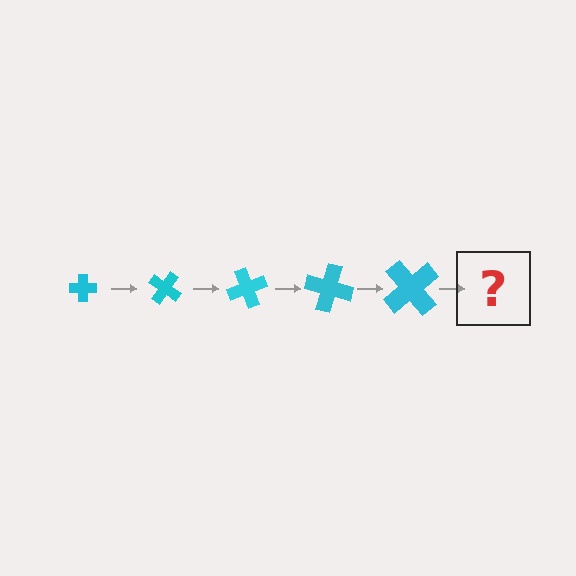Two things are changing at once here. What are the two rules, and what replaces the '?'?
The two rules are that the cross grows larger each step and it rotates 35 degrees each step. The '?' should be a cross, larger than the previous one and rotated 175 degrees from the start.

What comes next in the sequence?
The next element should be a cross, larger than the previous one and rotated 175 degrees from the start.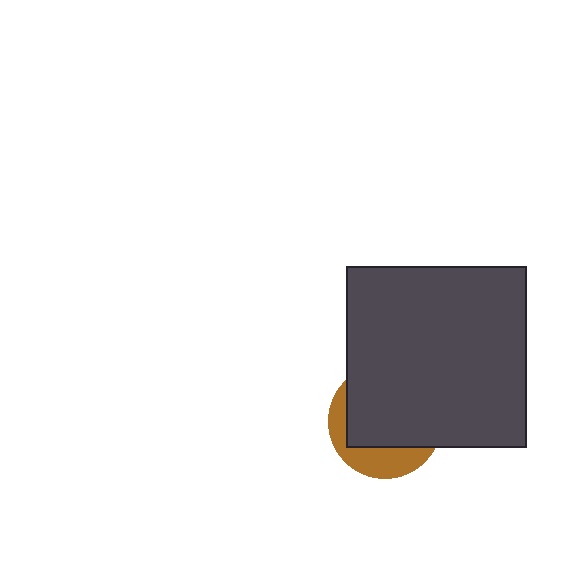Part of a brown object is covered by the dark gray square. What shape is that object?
It is a circle.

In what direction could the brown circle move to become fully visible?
The brown circle could move toward the lower-left. That would shift it out from behind the dark gray square entirely.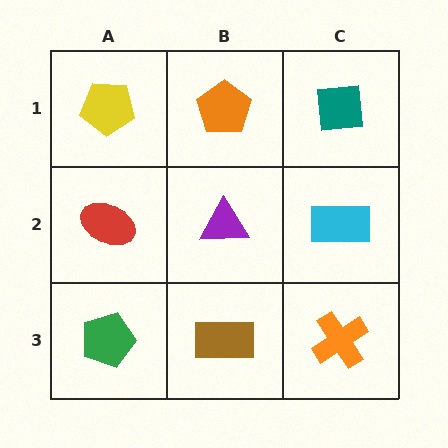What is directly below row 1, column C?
A cyan rectangle.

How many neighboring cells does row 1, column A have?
2.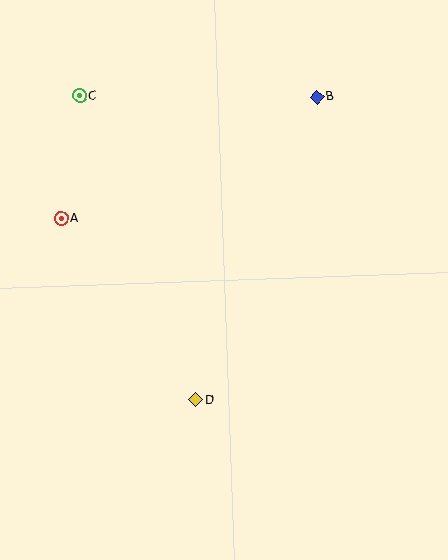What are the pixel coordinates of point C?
Point C is at (80, 96).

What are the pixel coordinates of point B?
Point B is at (317, 97).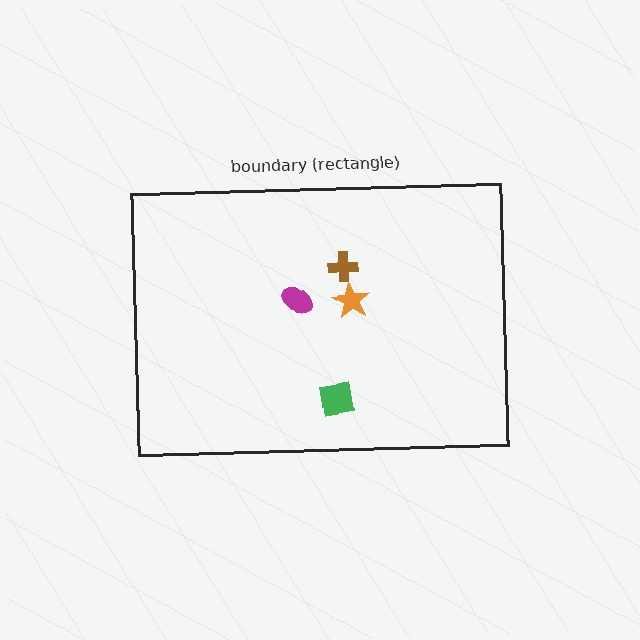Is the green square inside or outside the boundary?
Inside.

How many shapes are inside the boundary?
4 inside, 0 outside.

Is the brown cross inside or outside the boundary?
Inside.